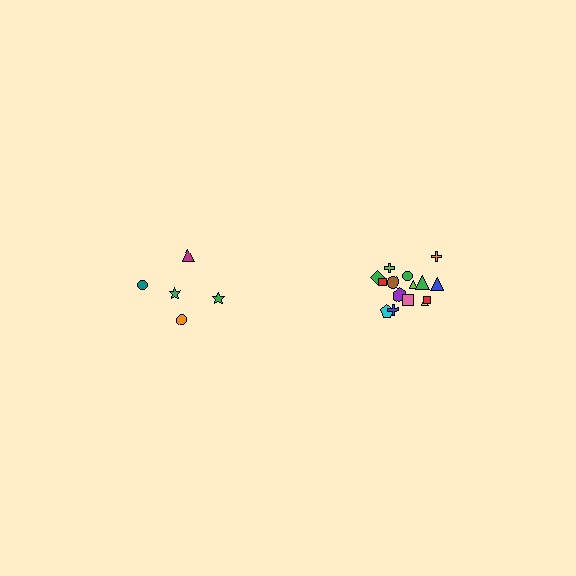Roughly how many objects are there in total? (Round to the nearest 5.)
Roughly 20 objects in total.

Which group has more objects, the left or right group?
The right group.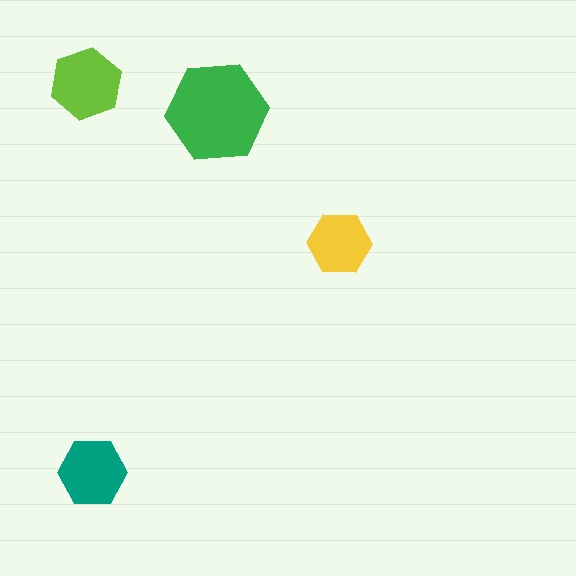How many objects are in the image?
There are 4 objects in the image.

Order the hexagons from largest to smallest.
the green one, the lime one, the teal one, the yellow one.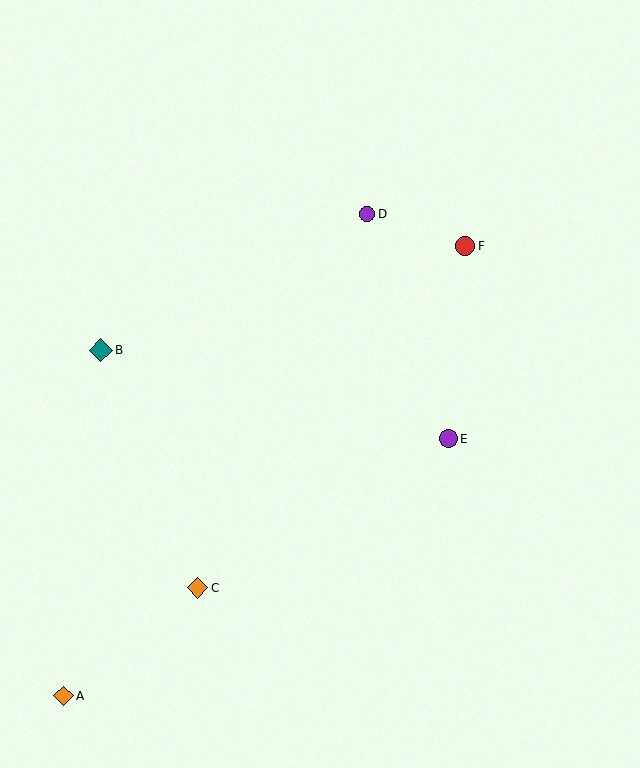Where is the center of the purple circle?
The center of the purple circle is at (448, 439).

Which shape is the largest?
The teal diamond (labeled B) is the largest.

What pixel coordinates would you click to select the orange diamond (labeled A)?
Click at (63, 696) to select the orange diamond A.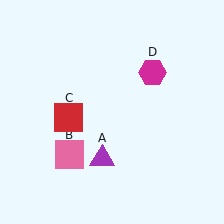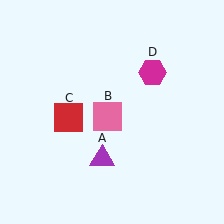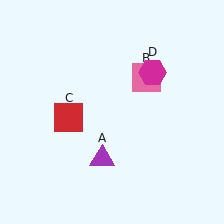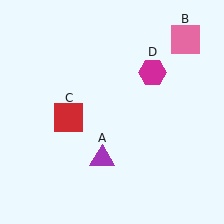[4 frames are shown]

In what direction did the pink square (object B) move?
The pink square (object B) moved up and to the right.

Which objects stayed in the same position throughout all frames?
Purple triangle (object A) and red square (object C) and magenta hexagon (object D) remained stationary.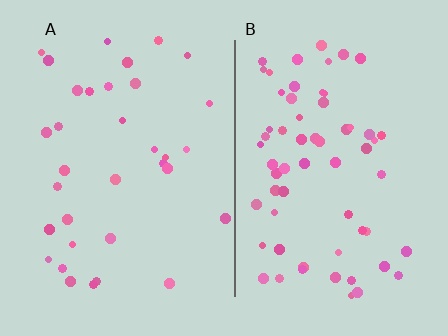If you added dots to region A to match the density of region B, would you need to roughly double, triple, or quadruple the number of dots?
Approximately double.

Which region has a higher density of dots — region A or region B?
B (the right).